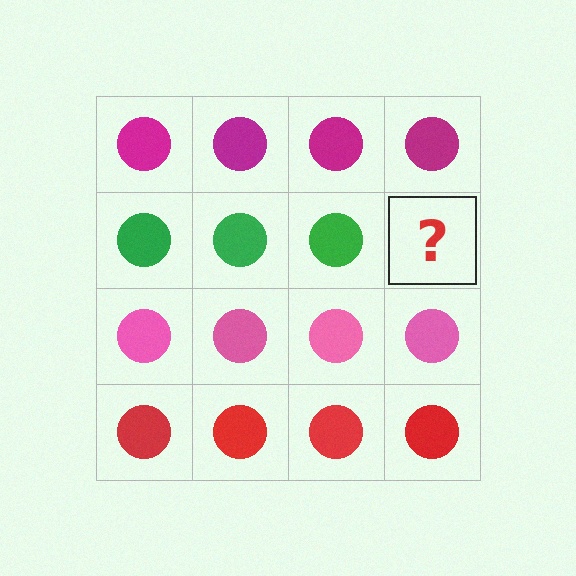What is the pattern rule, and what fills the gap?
The rule is that each row has a consistent color. The gap should be filled with a green circle.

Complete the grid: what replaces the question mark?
The question mark should be replaced with a green circle.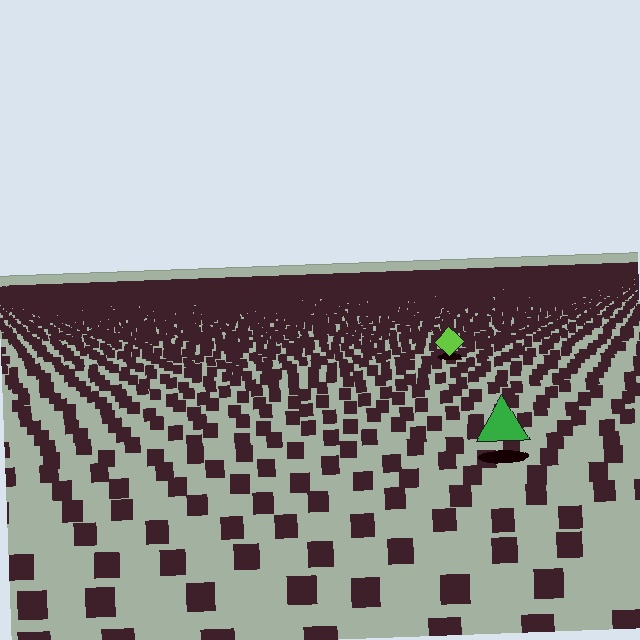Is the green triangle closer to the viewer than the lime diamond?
Yes. The green triangle is closer — you can tell from the texture gradient: the ground texture is coarser near it.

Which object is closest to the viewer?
The green triangle is closest. The texture marks near it are larger and more spread out.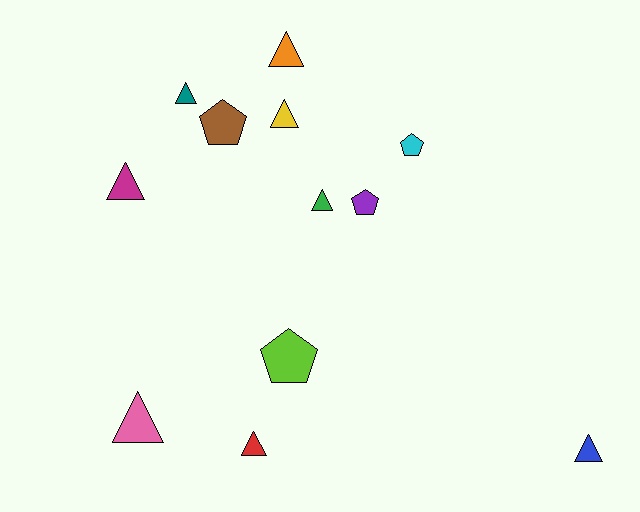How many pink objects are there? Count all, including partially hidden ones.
There is 1 pink object.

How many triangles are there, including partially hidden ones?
There are 8 triangles.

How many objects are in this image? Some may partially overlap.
There are 12 objects.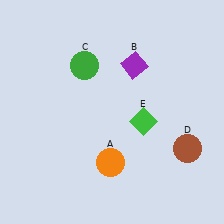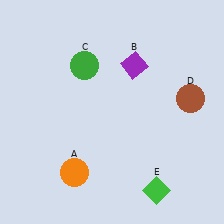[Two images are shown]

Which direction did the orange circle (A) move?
The orange circle (A) moved left.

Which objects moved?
The objects that moved are: the orange circle (A), the brown circle (D), the green diamond (E).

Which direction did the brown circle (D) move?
The brown circle (D) moved up.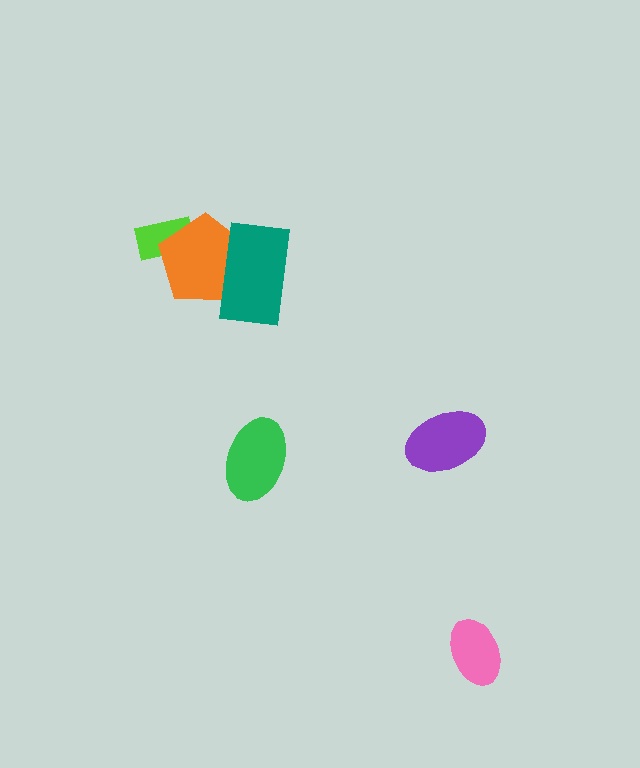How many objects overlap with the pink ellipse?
0 objects overlap with the pink ellipse.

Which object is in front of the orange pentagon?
The teal rectangle is in front of the orange pentagon.